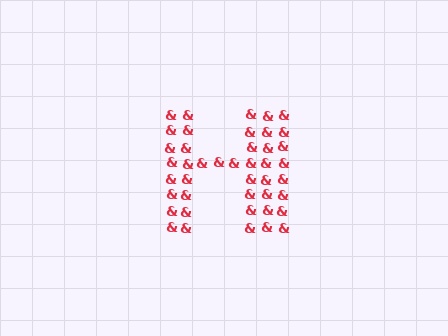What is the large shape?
The large shape is the letter H.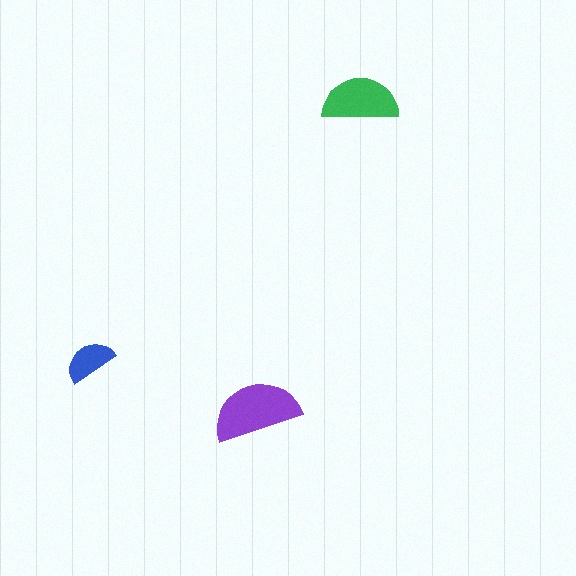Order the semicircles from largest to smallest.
the purple one, the green one, the blue one.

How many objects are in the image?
There are 3 objects in the image.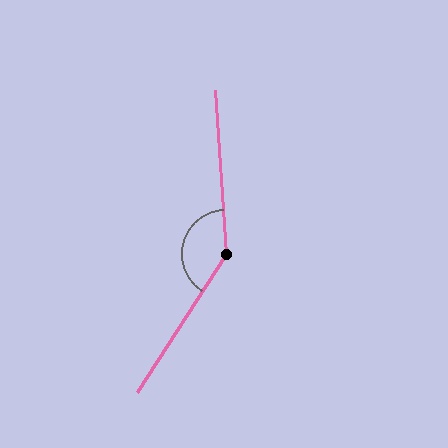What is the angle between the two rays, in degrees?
Approximately 144 degrees.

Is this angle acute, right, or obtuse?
It is obtuse.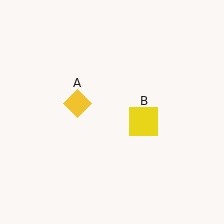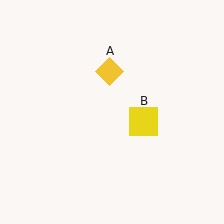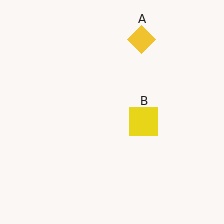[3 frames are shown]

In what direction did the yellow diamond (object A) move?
The yellow diamond (object A) moved up and to the right.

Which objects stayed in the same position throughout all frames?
Yellow square (object B) remained stationary.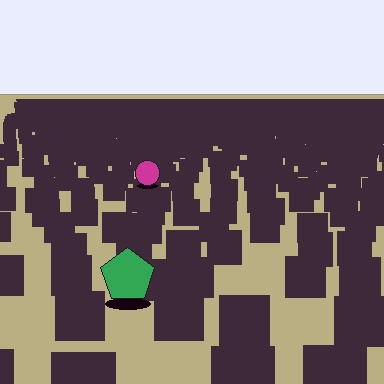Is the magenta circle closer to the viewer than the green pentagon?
No. The green pentagon is closer — you can tell from the texture gradient: the ground texture is coarser near it.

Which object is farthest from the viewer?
The magenta circle is farthest from the viewer. It appears smaller and the ground texture around it is denser.